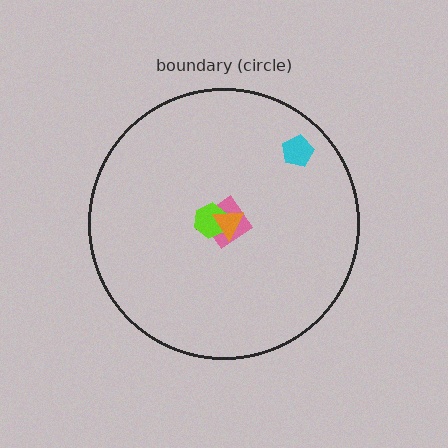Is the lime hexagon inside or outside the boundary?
Inside.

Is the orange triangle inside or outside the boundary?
Inside.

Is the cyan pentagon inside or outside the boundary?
Inside.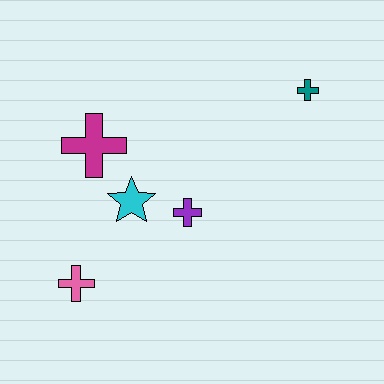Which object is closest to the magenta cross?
The cyan star is closest to the magenta cross.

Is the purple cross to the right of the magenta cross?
Yes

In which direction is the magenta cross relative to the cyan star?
The magenta cross is above the cyan star.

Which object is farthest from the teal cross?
The pink cross is farthest from the teal cross.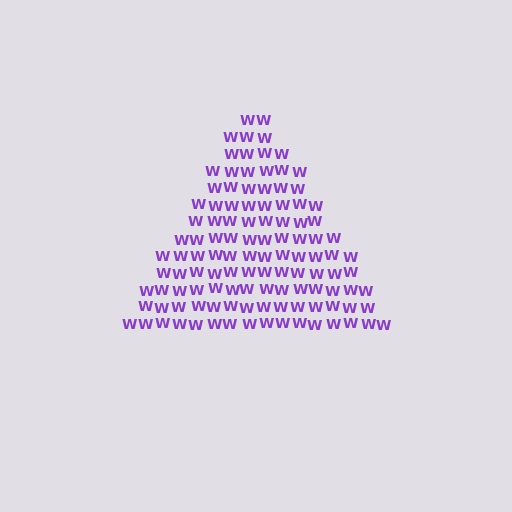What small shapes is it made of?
It is made of small letter W's.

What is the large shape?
The large shape is a triangle.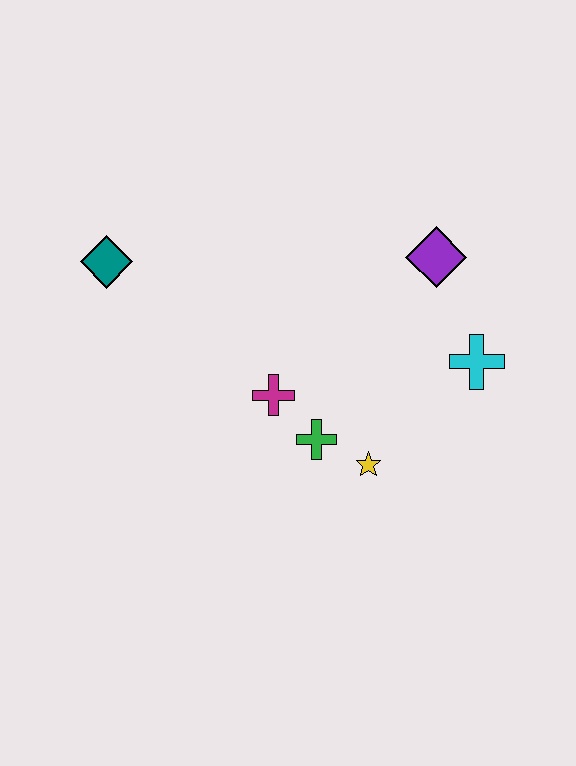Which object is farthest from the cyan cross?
The teal diamond is farthest from the cyan cross.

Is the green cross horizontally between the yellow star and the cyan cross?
No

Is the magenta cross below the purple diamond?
Yes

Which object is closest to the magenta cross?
The green cross is closest to the magenta cross.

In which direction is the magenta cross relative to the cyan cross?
The magenta cross is to the left of the cyan cross.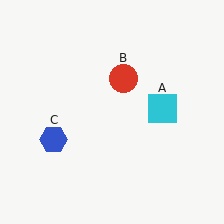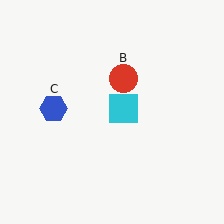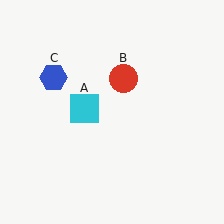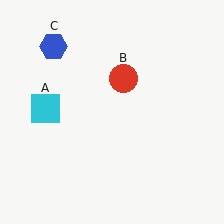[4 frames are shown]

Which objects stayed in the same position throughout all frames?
Red circle (object B) remained stationary.